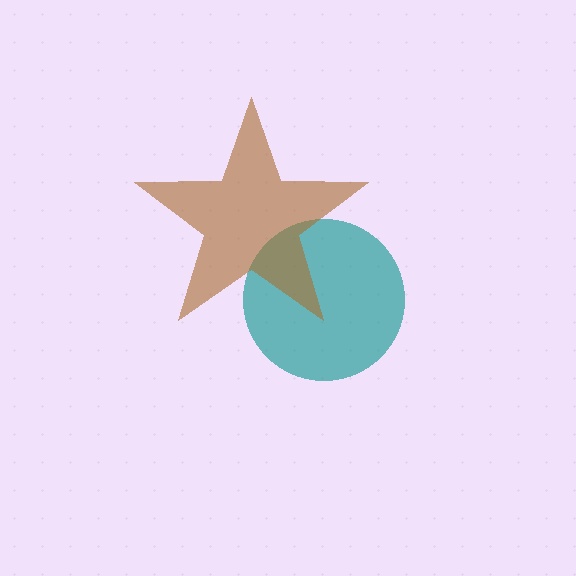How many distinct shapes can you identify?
There are 2 distinct shapes: a teal circle, a brown star.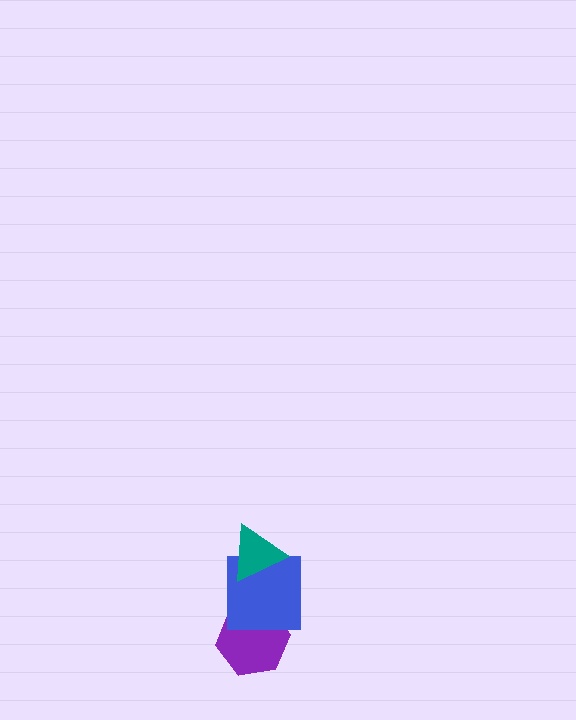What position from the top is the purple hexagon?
The purple hexagon is 3rd from the top.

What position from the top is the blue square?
The blue square is 2nd from the top.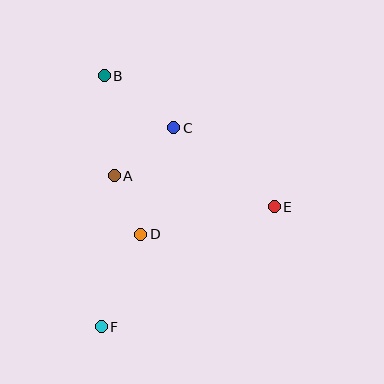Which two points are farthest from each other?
Points B and F are farthest from each other.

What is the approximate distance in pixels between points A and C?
The distance between A and C is approximately 76 pixels.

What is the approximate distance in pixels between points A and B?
The distance between A and B is approximately 101 pixels.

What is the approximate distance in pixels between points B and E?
The distance between B and E is approximately 215 pixels.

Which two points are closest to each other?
Points A and D are closest to each other.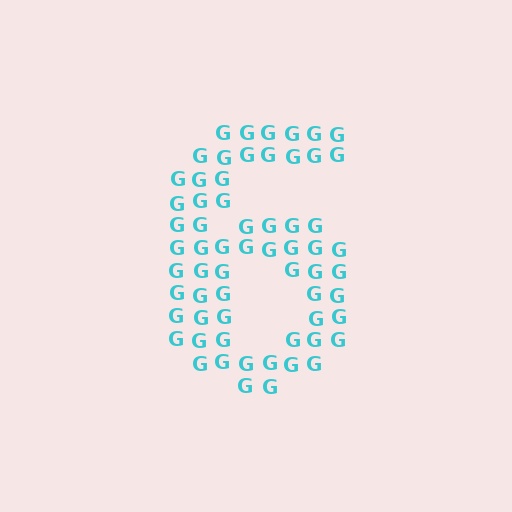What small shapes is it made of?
It is made of small letter G's.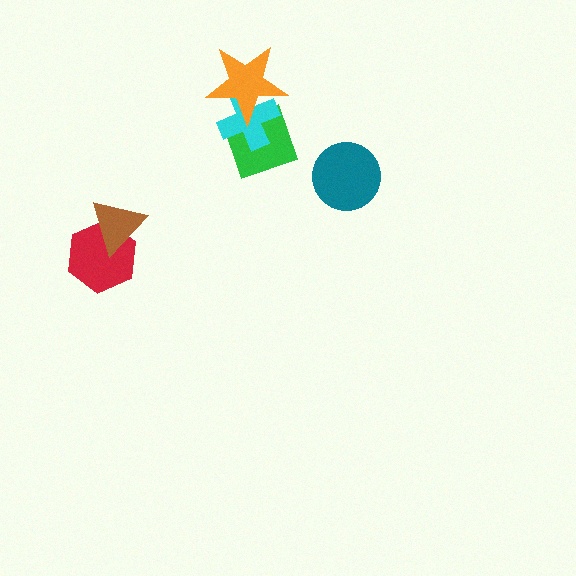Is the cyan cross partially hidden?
Yes, it is partially covered by another shape.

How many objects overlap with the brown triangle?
1 object overlaps with the brown triangle.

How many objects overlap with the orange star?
2 objects overlap with the orange star.